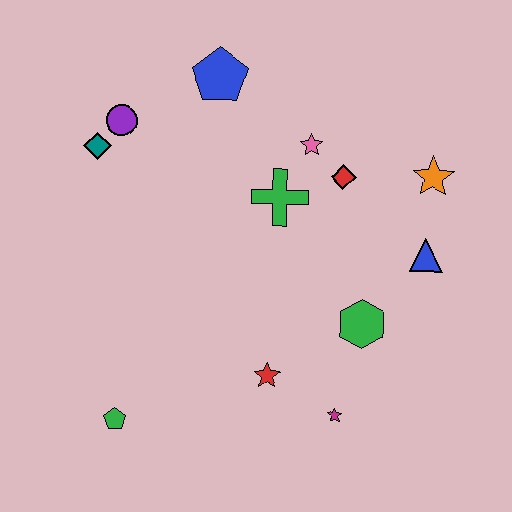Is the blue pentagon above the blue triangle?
Yes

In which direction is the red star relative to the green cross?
The red star is below the green cross.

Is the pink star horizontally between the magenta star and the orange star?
No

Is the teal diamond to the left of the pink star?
Yes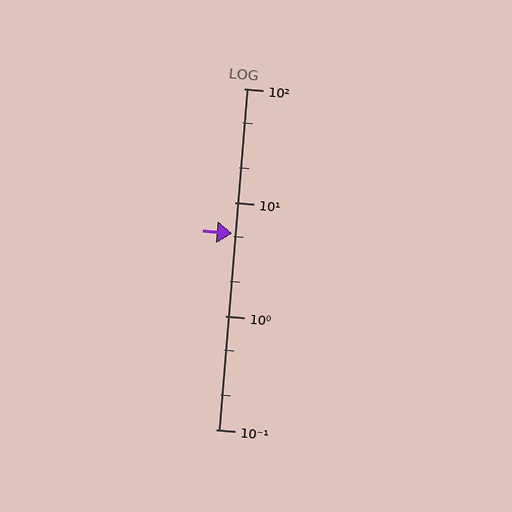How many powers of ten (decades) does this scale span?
The scale spans 3 decades, from 0.1 to 100.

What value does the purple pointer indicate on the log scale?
The pointer indicates approximately 5.3.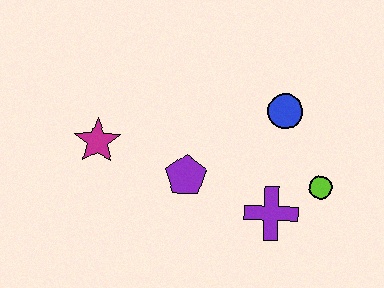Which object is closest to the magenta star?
The purple pentagon is closest to the magenta star.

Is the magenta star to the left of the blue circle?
Yes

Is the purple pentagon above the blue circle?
No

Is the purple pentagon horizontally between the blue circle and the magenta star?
Yes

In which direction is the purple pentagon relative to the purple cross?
The purple pentagon is to the left of the purple cross.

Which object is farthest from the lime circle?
The magenta star is farthest from the lime circle.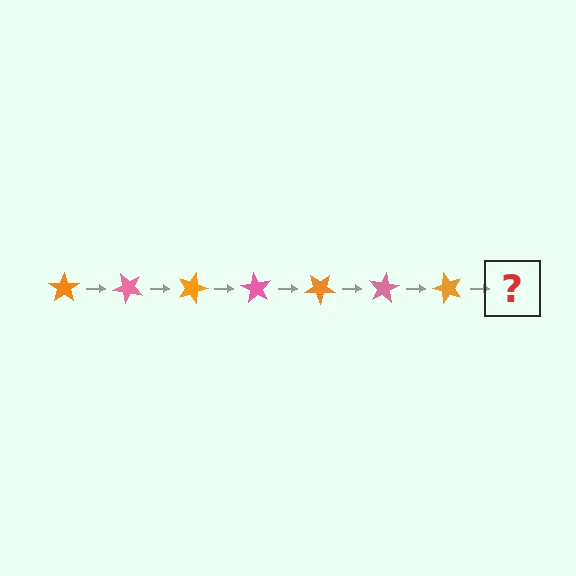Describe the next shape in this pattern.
It should be a pink star, rotated 315 degrees from the start.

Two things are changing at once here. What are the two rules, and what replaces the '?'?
The two rules are that it rotates 45 degrees each step and the color cycles through orange and pink. The '?' should be a pink star, rotated 315 degrees from the start.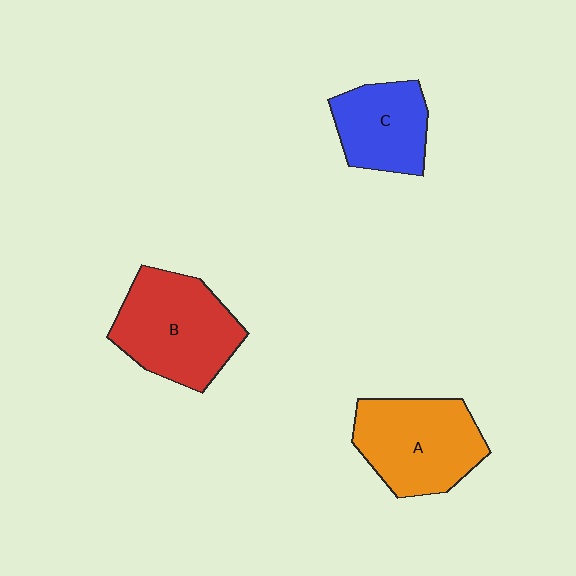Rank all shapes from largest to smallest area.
From largest to smallest: B (red), A (orange), C (blue).